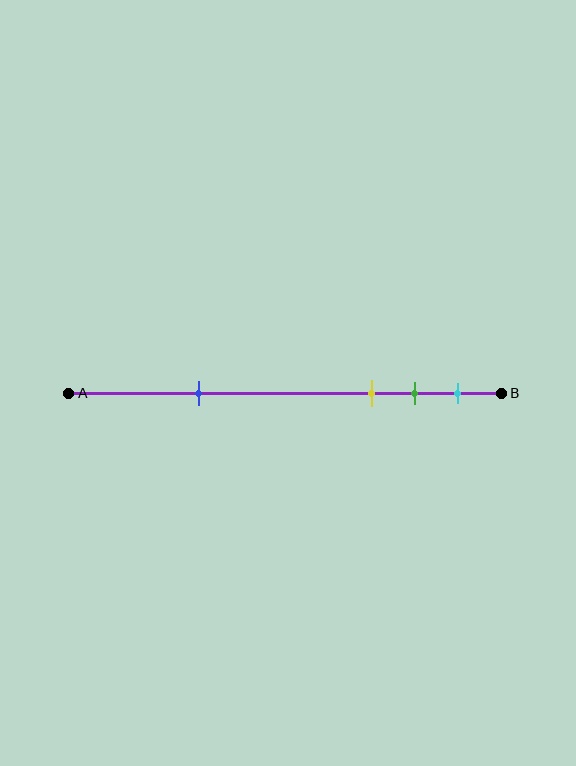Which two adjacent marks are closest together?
The green and cyan marks are the closest adjacent pair.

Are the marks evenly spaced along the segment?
No, the marks are not evenly spaced.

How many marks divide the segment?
There are 4 marks dividing the segment.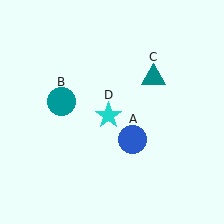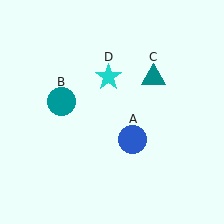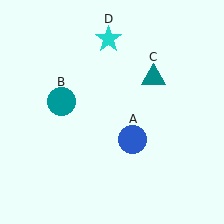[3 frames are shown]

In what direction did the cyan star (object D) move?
The cyan star (object D) moved up.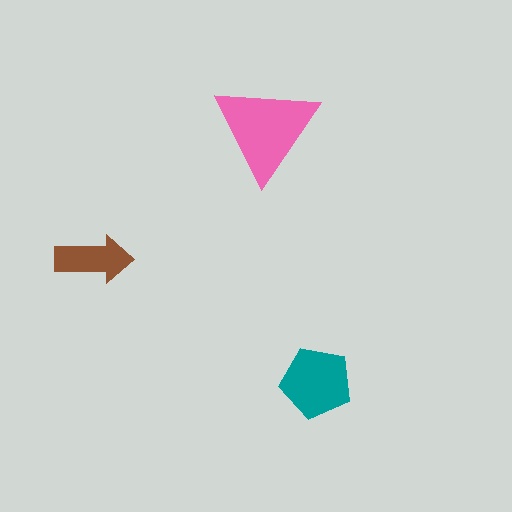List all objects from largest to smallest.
The pink triangle, the teal pentagon, the brown arrow.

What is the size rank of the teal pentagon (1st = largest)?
2nd.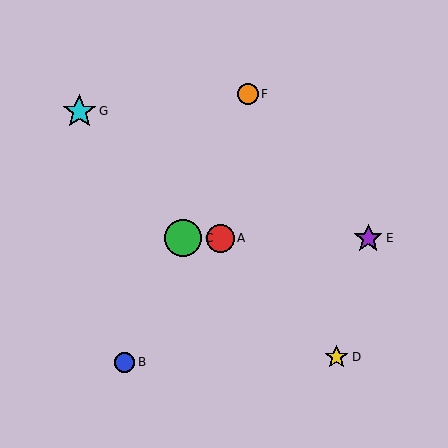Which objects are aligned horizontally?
Objects A, C, E are aligned horizontally.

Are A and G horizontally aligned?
No, A is at y≈238 and G is at y≈111.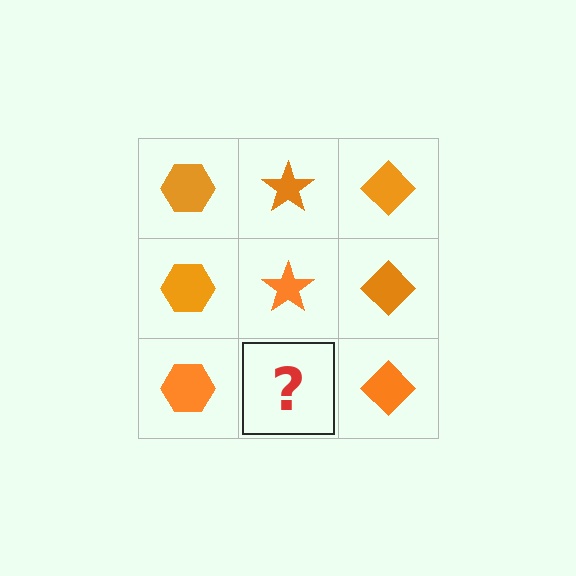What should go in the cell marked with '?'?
The missing cell should contain an orange star.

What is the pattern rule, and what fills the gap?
The rule is that each column has a consistent shape. The gap should be filled with an orange star.